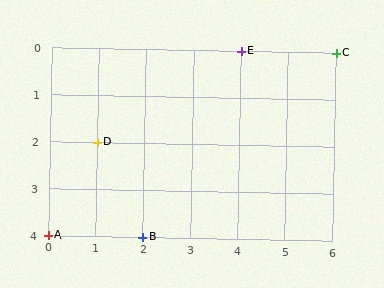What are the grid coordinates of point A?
Point A is at grid coordinates (0, 4).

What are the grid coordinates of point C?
Point C is at grid coordinates (6, 0).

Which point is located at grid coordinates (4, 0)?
Point E is at (4, 0).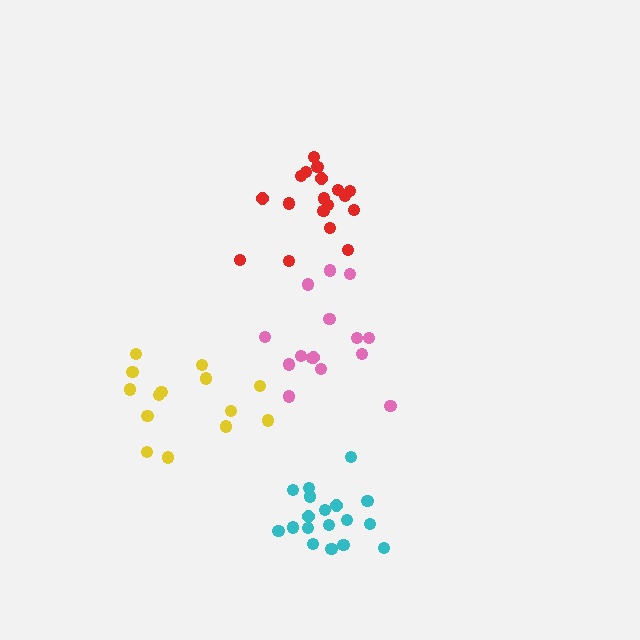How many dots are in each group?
Group 1: 14 dots, Group 2: 18 dots, Group 3: 18 dots, Group 4: 15 dots (65 total).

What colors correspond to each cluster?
The clusters are colored: yellow, red, cyan, pink.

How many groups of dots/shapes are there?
There are 4 groups.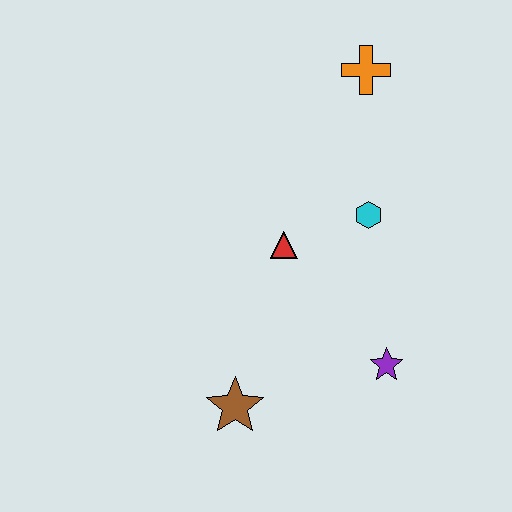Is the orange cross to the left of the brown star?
No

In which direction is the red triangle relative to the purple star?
The red triangle is above the purple star.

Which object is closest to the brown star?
The purple star is closest to the brown star.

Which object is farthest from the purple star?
The orange cross is farthest from the purple star.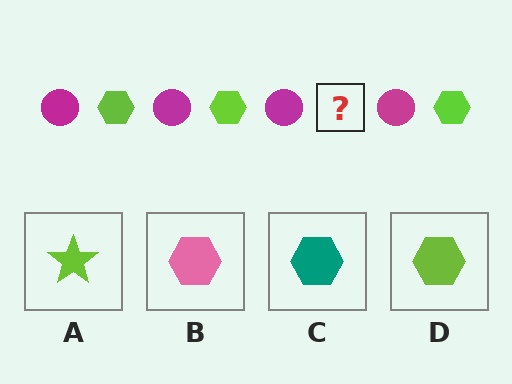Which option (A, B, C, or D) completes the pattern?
D.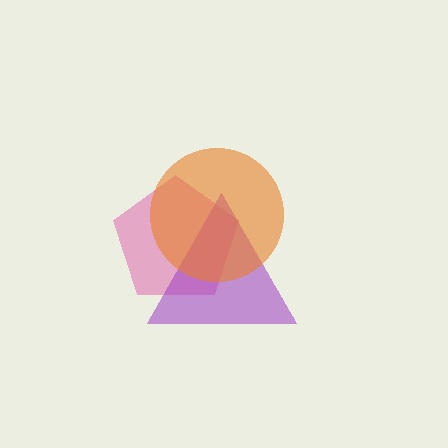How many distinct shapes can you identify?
There are 3 distinct shapes: a pink pentagon, a purple triangle, an orange circle.